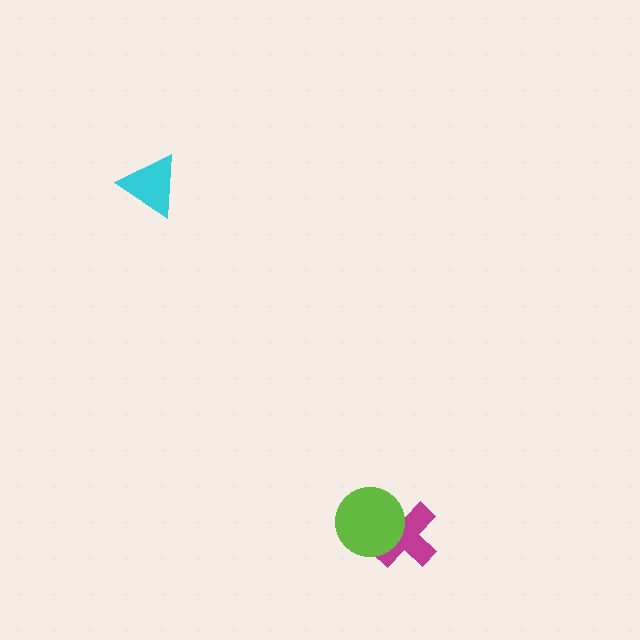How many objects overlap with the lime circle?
1 object overlaps with the lime circle.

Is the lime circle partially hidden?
No, no other shape covers it.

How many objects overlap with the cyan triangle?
0 objects overlap with the cyan triangle.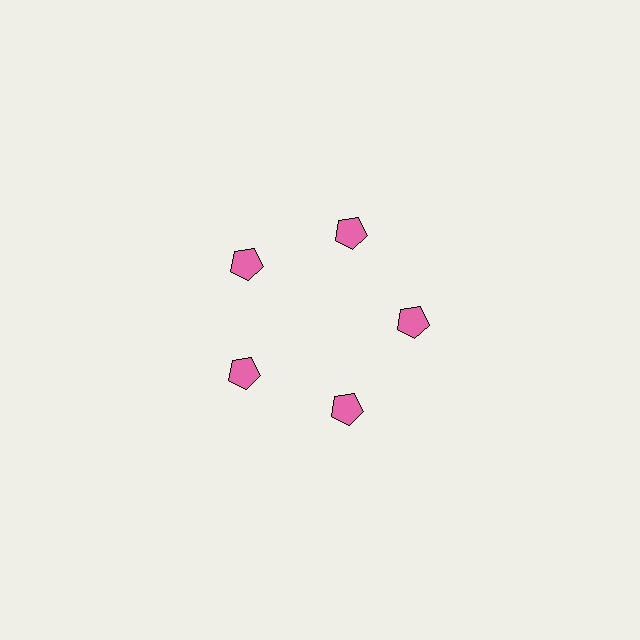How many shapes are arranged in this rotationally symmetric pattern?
There are 5 shapes, arranged in 5 groups of 1.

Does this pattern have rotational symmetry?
Yes, this pattern has 5-fold rotational symmetry. It looks the same after rotating 72 degrees around the center.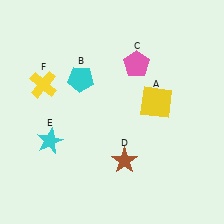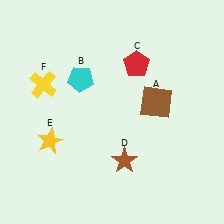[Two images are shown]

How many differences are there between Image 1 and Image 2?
There are 3 differences between the two images.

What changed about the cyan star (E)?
In Image 1, E is cyan. In Image 2, it changed to yellow.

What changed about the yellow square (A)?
In Image 1, A is yellow. In Image 2, it changed to brown.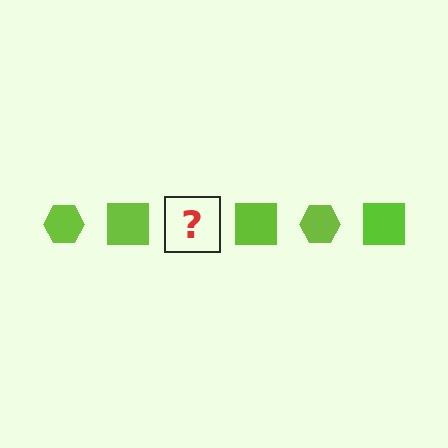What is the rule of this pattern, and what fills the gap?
The rule is that the pattern cycles through hexagon, square shapes in lime. The gap should be filled with a lime hexagon.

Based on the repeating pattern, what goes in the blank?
The blank should be a lime hexagon.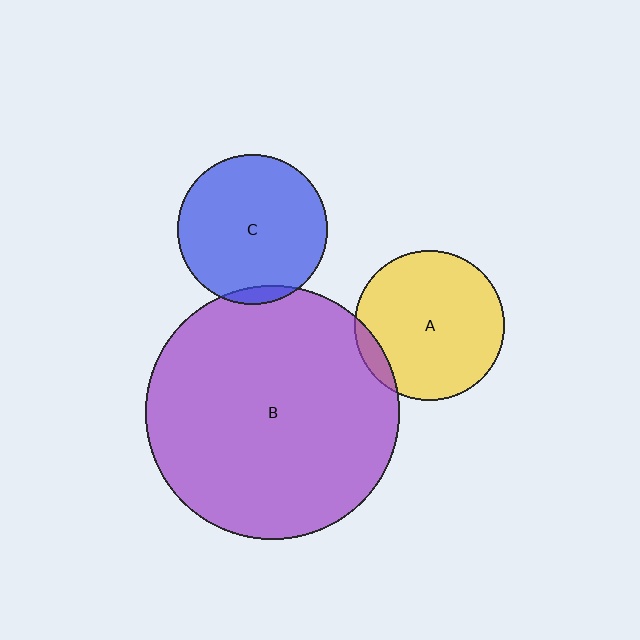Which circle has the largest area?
Circle B (purple).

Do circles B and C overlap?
Yes.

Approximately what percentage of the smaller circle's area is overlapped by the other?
Approximately 5%.